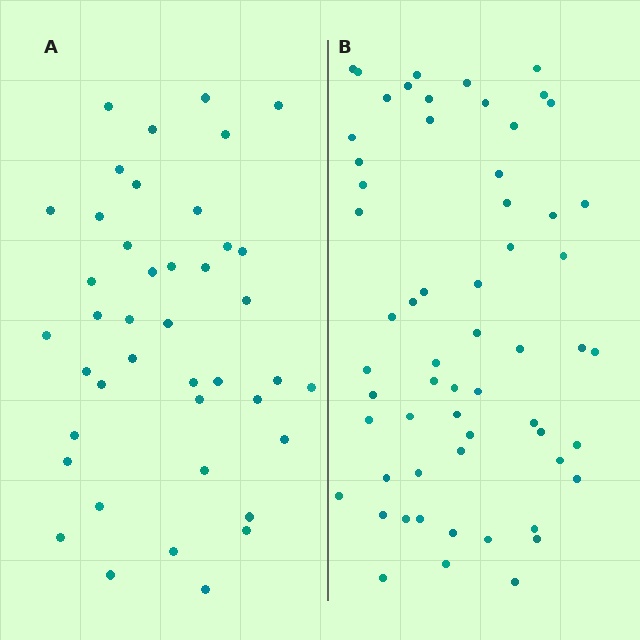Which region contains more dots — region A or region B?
Region B (the right region) has more dots.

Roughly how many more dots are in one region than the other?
Region B has approximately 20 more dots than region A.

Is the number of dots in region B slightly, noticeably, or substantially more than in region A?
Region B has noticeably more, but not dramatically so. The ratio is roughly 1.4 to 1.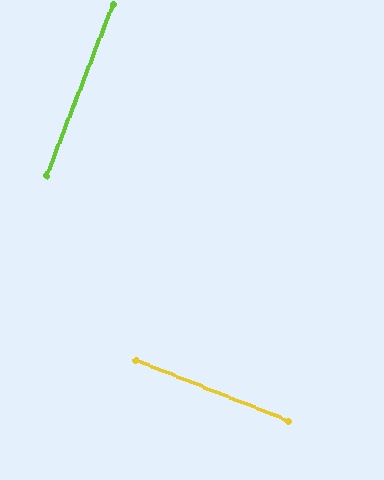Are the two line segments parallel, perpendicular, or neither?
Perpendicular — they meet at approximately 89°.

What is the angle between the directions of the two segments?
Approximately 89 degrees.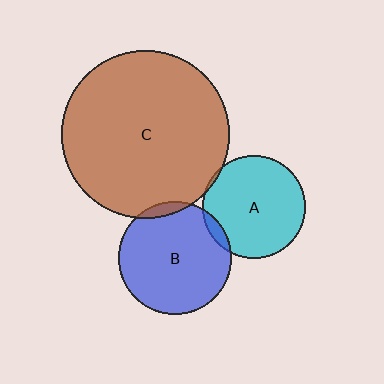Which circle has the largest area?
Circle C (brown).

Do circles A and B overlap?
Yes.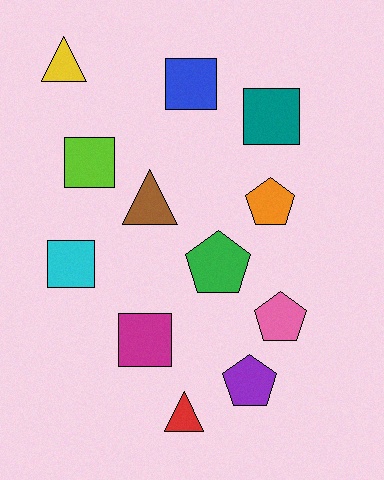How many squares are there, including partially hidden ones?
There are 5 squares.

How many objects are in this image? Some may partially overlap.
There are 12 objects.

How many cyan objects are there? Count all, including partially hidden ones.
There is 1 cyan object.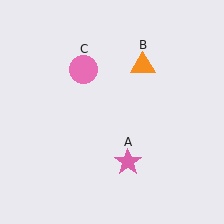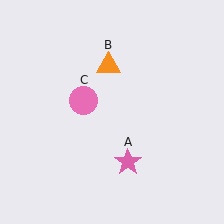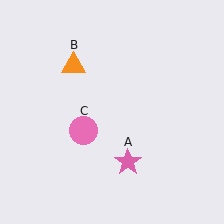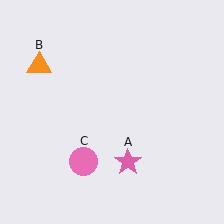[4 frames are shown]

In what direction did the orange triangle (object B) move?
The orange triangle (object B) moved left.